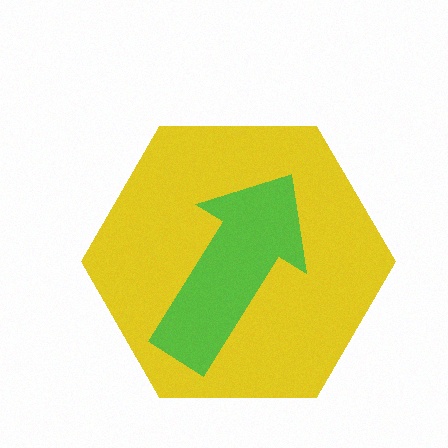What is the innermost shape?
The lime arrow.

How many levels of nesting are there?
2.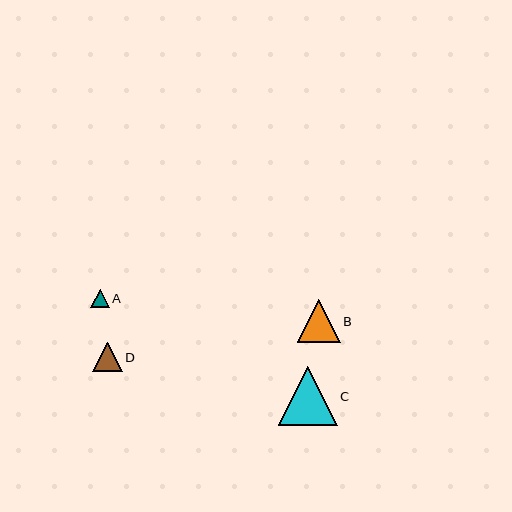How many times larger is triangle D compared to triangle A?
Triangle D is approximately 1.6 times the size of triangle A.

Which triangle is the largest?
Triangle C is the largest with a size of approximately 59 pixels.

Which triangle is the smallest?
Triangle A is the smallest with a size of approximately 18 pixels.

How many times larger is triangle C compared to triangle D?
Triangle C is approximately 2.0 times the size of triangle D.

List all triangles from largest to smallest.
From largest to smallest: C, B, D, A.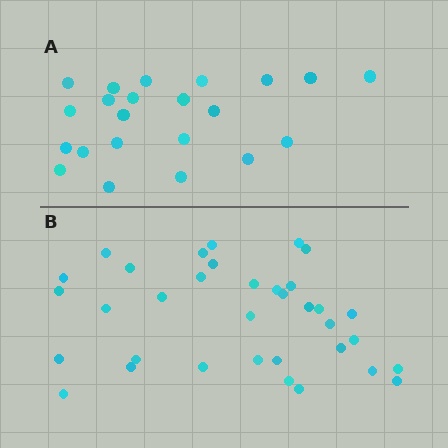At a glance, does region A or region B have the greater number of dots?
Region B (the bottom region) has more dots.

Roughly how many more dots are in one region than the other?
Region B has approximately 15 more dots than region A.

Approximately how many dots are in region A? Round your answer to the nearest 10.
About 20 dots. (The exact count is 22, which rounds to 20.)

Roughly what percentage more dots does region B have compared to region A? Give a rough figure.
About 60% more.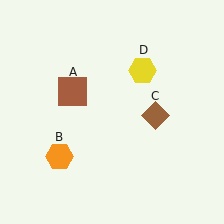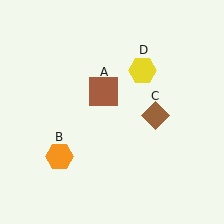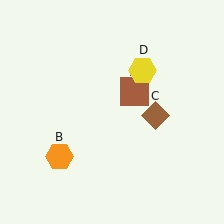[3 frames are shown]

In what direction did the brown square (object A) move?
The brown square (object A) moved right.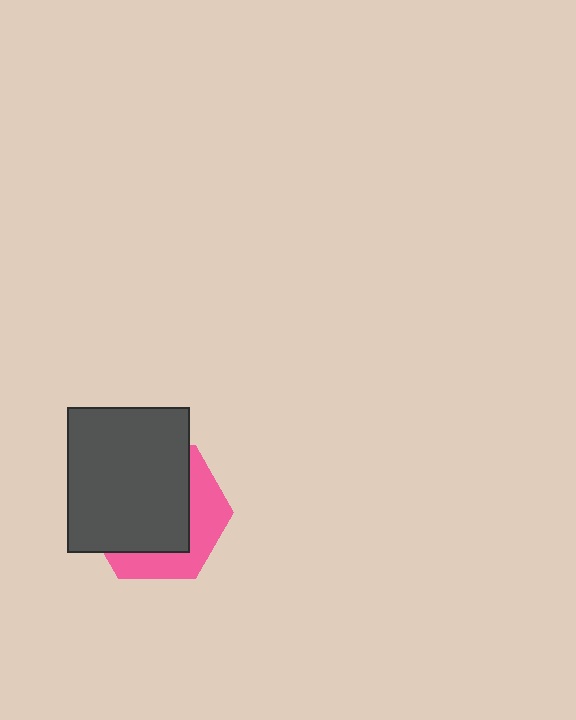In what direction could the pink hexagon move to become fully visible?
The pink hexagon could move toward the lower-right. That would shift it out from behind the dark gray rectangle entirely.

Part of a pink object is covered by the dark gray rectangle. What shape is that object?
It is a hexagon.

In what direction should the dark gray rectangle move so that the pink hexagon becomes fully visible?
The dark gray rectangle should move toward the upper-left. That is the shortest direction to clear the overlap and leave the pink hexagon fully visible.